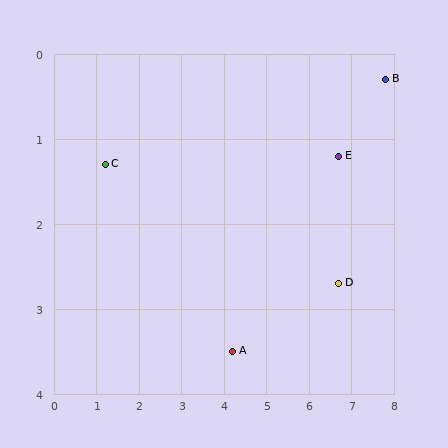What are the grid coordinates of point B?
Point B is at approximately (7.8, 0.3).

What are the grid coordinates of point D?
Point D is at approximately (6.7, 2.7).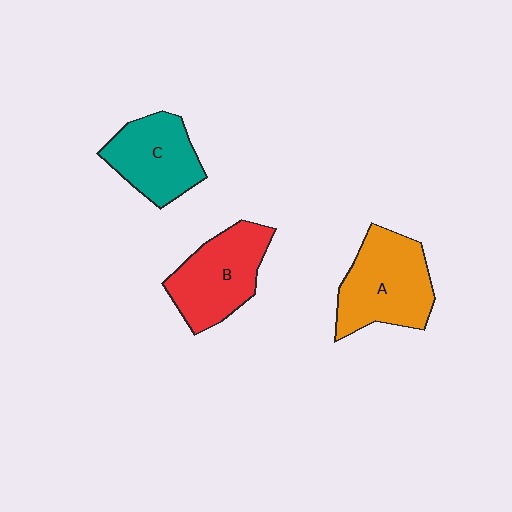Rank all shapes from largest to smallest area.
From largest to smallest: A (orange), B (red), C (teal).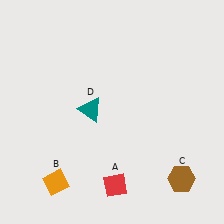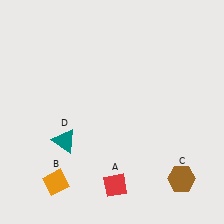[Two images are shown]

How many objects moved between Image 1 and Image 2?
1 object moved between the two images.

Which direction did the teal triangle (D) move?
The teal triangle (D) moved down.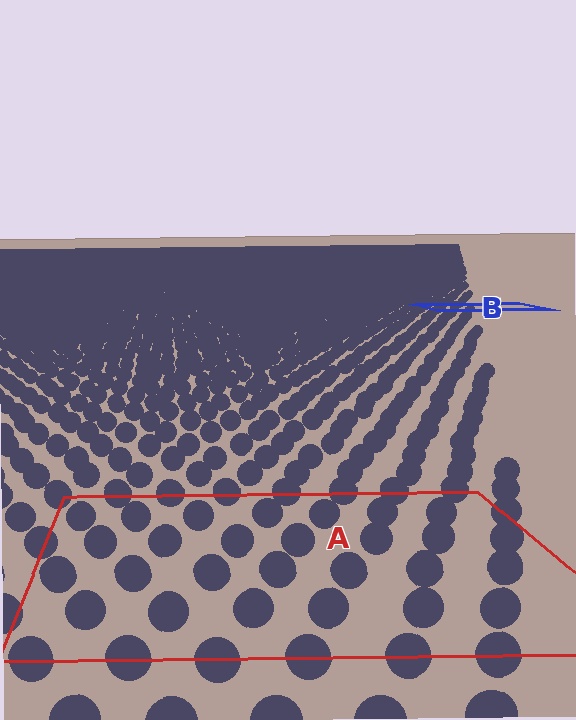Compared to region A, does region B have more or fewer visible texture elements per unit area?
Region B has more texture elements per unit area — they are packed more densely because it is farther away.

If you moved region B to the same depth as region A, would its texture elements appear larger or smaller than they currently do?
They would appear larger. At a closer depth, the same texture elements are projected at a bigger on-screen size.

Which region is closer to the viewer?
Region A is closer. The texture elements there are larger and more spread out.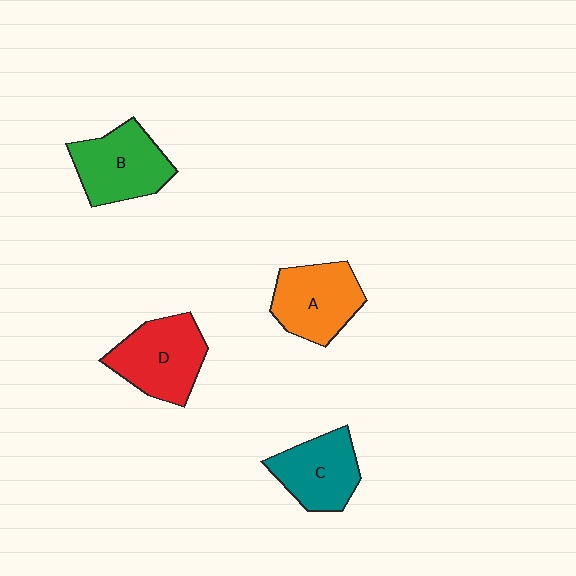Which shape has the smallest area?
Shape C (teal).